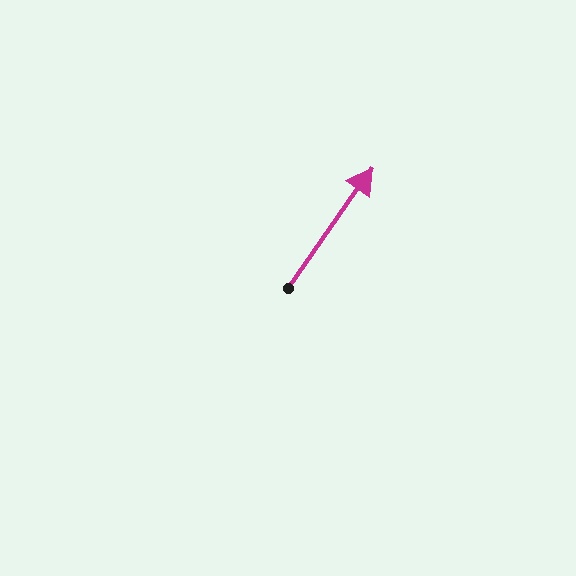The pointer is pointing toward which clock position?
Roughly 1 o'clock.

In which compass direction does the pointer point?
Northeast.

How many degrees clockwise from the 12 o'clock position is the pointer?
Approximately 35 degrees.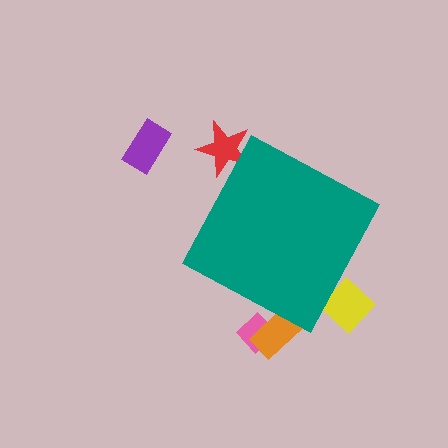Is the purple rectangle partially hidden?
No, the purple rectangle is fully visible.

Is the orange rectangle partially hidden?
Yes, the orange rectangle is partially hidden behind the teal diamond.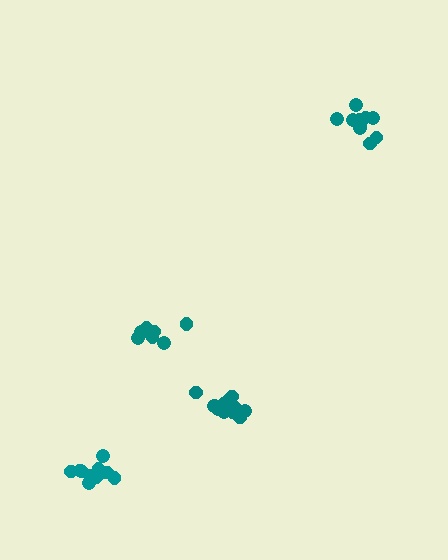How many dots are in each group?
Group 1: 13 dots, Group 2: 10 dots, Group 3: 11 dots, Group 4: 8 dots (42 total).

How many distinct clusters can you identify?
There are 4 distinct clusters.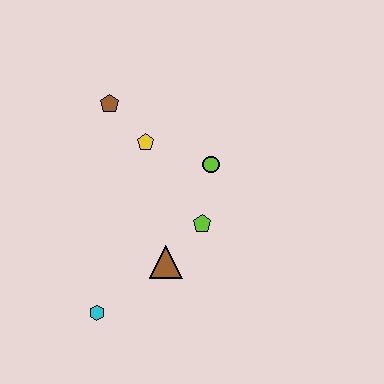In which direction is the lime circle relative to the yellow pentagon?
The lime circle is to the right of the yellow pentagon.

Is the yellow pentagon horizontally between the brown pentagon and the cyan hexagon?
No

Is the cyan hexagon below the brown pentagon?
Yes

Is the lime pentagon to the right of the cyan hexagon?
Yes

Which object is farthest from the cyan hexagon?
The brown pentagon is farthest from the cyan hexagon.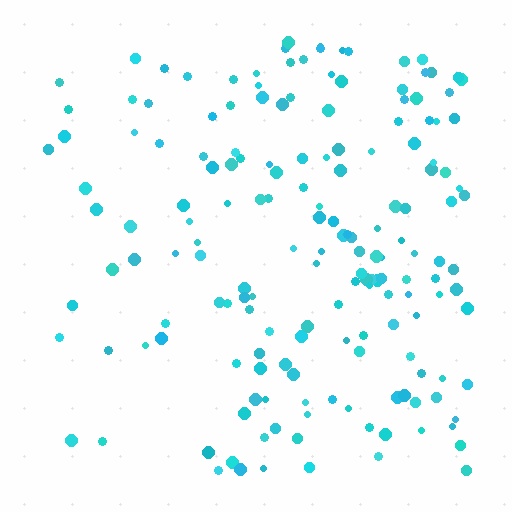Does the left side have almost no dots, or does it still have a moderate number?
Still a moderate number, just noticeably fewer than the right.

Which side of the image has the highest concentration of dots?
The right.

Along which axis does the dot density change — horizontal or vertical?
Horizontal.